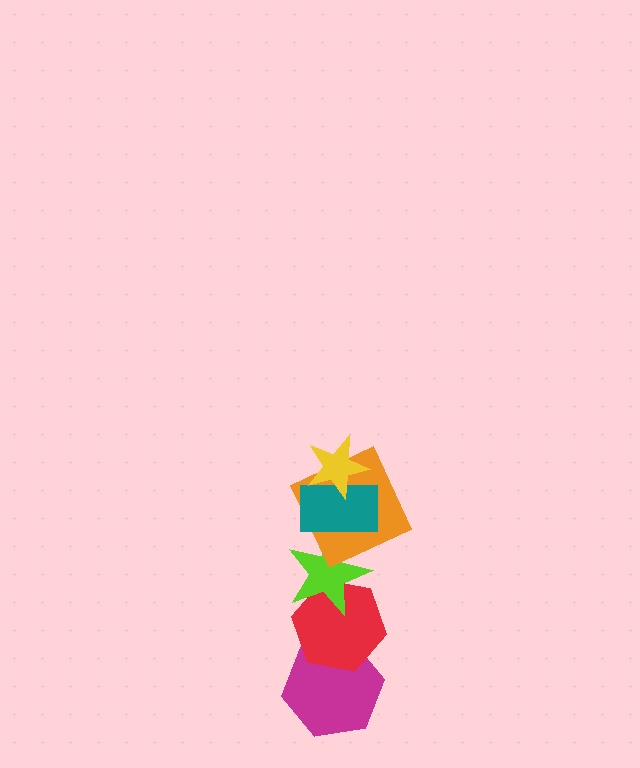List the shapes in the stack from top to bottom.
From top to bottom: the yellow star, the teal rectangle, the orange square, the lime star, the red hexagon, the magenta hexagon.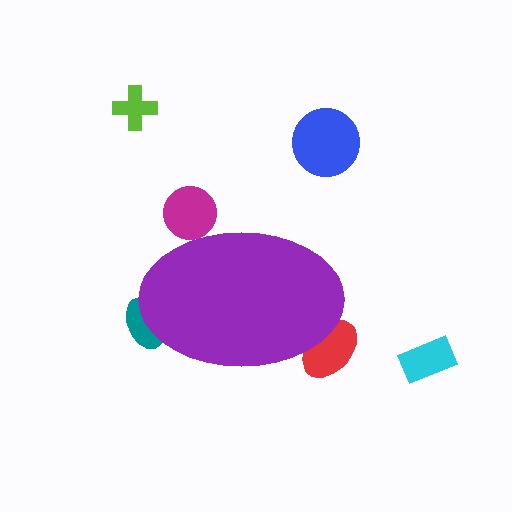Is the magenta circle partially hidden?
Yes, the magenta circle is partially hidden behind the purple ellipse.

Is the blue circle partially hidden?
No, the blue circle is fully visible.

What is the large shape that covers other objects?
A purple ellipse.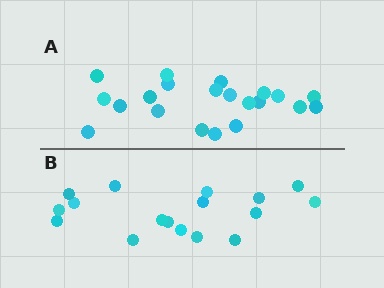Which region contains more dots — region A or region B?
Region A (the top region) has more dots.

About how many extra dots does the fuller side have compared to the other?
Region A has about 4 more dots than region B.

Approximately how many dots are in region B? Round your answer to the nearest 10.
About 20 dots. (The exact count is 17, which rounds to 20.)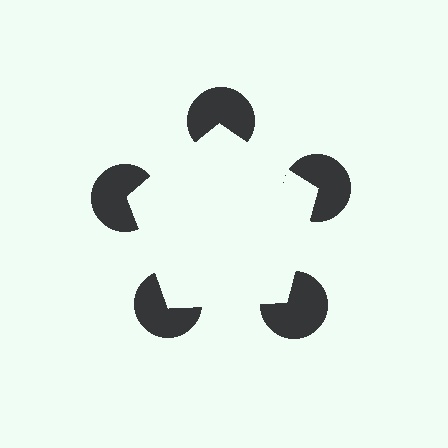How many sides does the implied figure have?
5 sides.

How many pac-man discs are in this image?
There are 5 — one at each vertex of the illusory pentagon.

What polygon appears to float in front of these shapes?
An illusory pentagon — its edges are inferred from the aligned wedge cuts in the pac-man discs, not physically drawn.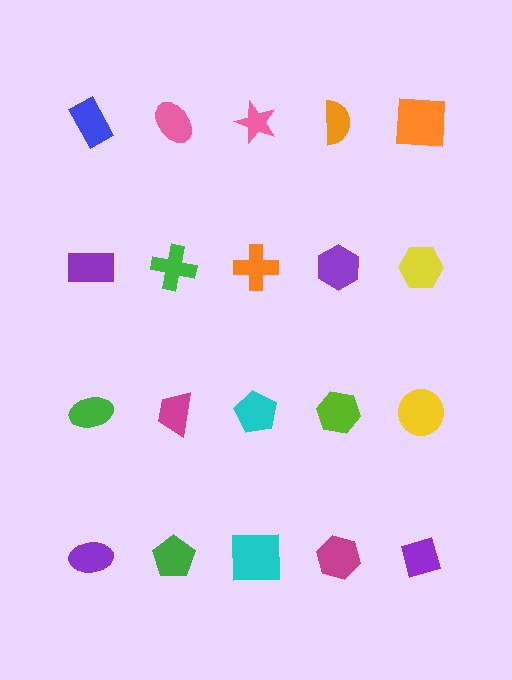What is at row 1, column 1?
A blue rectangle.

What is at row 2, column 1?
A purple rectangle.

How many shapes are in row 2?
5 shapes.